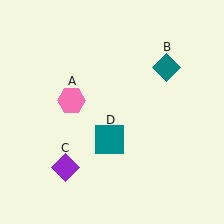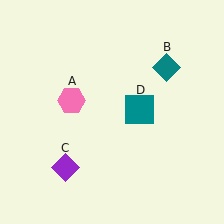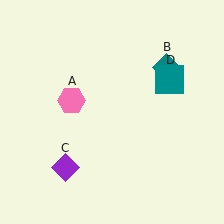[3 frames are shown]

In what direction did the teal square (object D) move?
The teal square (object D) moved up and to the right.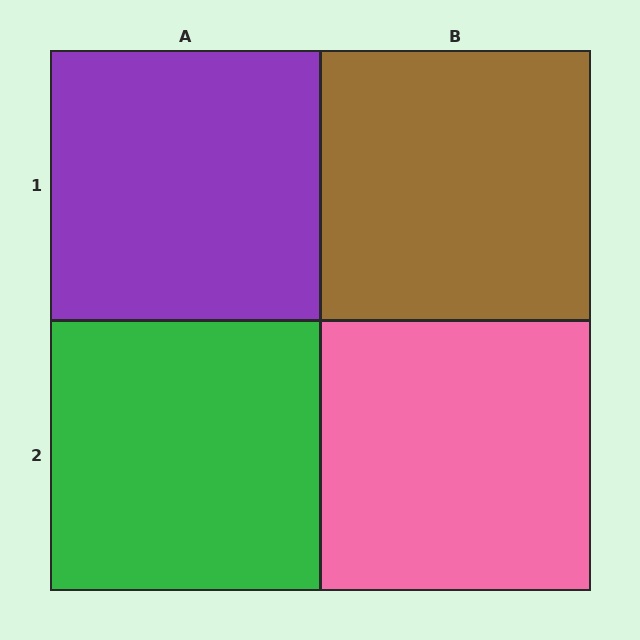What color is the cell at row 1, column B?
Brown.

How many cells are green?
1 cell is green.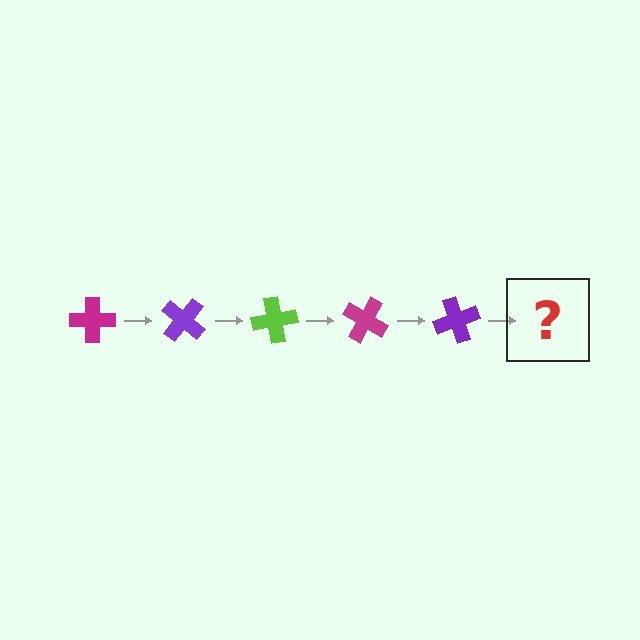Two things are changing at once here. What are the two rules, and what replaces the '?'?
The two rules are that it rotates 40 degrees each step and the color cycles through magenta, purple, and lime. The '?' should be a lime cross, rotated 200 degrees from the start.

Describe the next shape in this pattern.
It should be a lime cross, rotated 200 degrees from the start.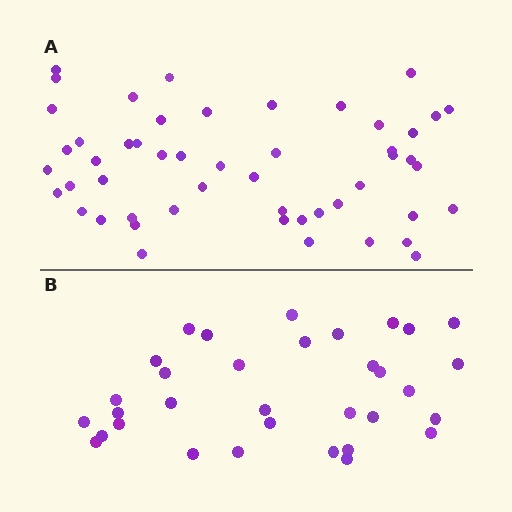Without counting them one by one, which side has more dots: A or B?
Region A (the top region) has more dots.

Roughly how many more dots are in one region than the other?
Region A has approximately 20 more dots than region B.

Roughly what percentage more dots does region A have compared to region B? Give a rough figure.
About 55% more.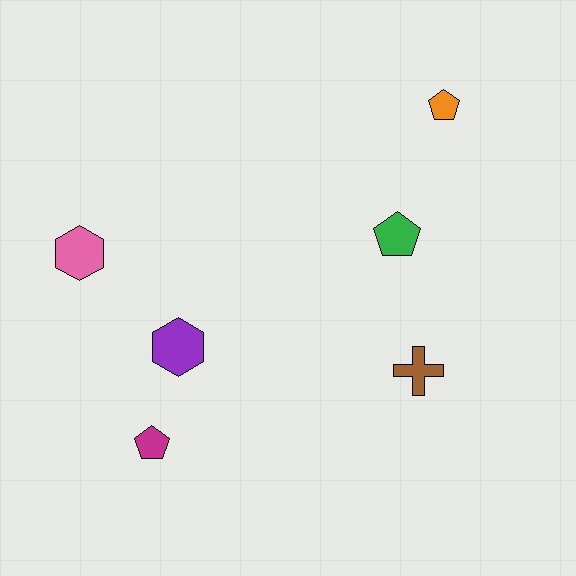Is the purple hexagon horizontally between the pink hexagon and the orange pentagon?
Yes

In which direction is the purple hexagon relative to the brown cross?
The purple hexagon is to the left of the brown cross.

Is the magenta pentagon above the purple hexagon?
No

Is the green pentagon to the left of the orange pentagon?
Yes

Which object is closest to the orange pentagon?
The green pentagon is closest to the orange pentagon.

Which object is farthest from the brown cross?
The pink hexagon is farthest from the brown cross.